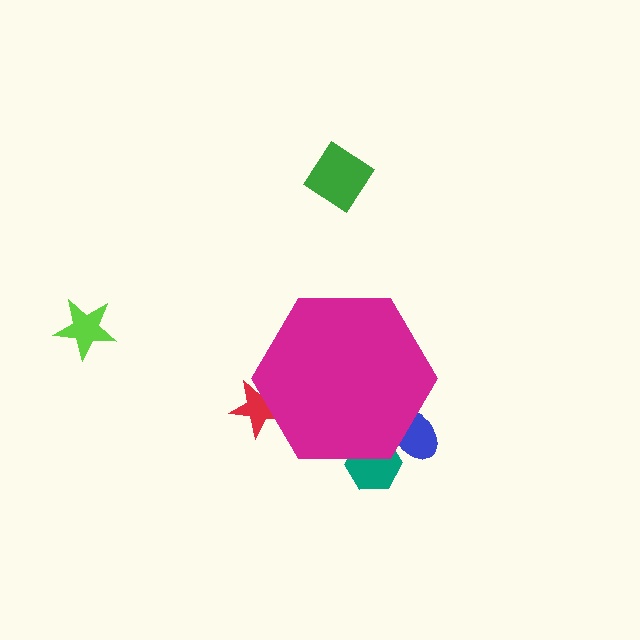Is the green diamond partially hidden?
No, the green diamond is fully visible.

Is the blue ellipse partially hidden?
Yes, the blue ellipse is partially hidden behind the magenta hexagon.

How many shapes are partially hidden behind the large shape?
3 shapes are partially hidden.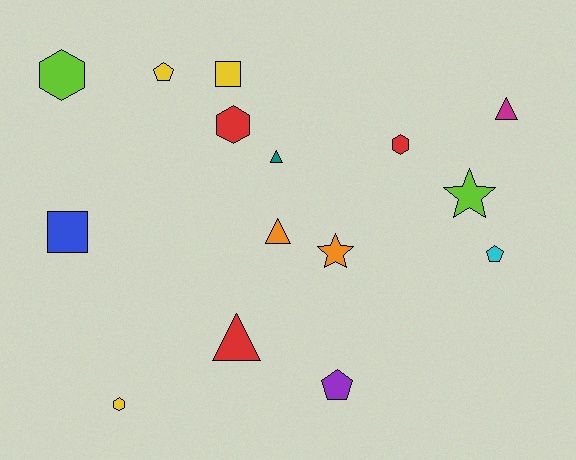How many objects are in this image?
There are 15 objects.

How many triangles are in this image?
There are 4 triangles.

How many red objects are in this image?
There are 3 red objects.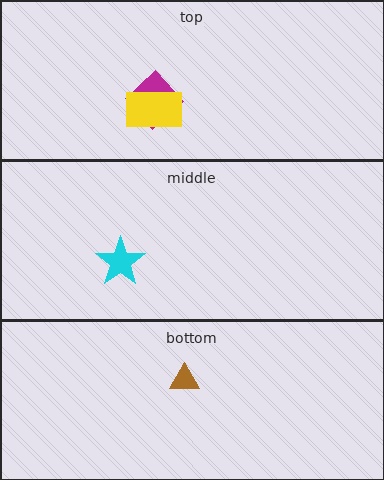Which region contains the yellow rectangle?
The top region.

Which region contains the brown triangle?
The bottom region.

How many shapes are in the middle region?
1.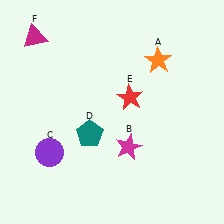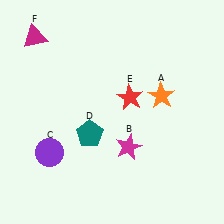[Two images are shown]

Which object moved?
The orange star (A) moved down.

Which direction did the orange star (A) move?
The orange star (A) moved down.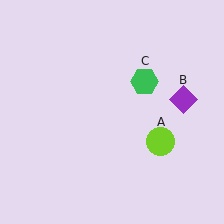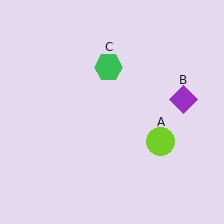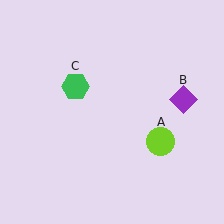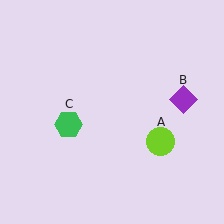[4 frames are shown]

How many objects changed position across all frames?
1 object changed position: green hexagon (object C).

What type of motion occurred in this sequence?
The green hexagon (object C) rotated counterclockwise around the center of the scene.